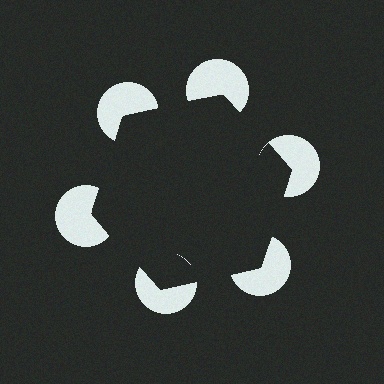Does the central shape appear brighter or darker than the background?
It typically appears slightly darker than the background, even though no actual brightness change is drawn.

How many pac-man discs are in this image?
There are 6 — one at each vertex of the illusory hexagon.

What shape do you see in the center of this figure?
An illusory hexagon — its edges are inferred from the aligned wedge cuts in the pac-man discs, not physically drawn.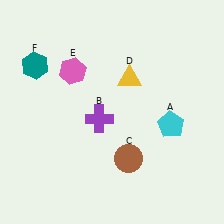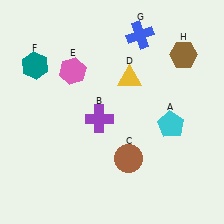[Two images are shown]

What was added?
A blue cross (G), a brown hexagon (H) were added in Image 2.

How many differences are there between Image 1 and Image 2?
There are 2 differences between the two images.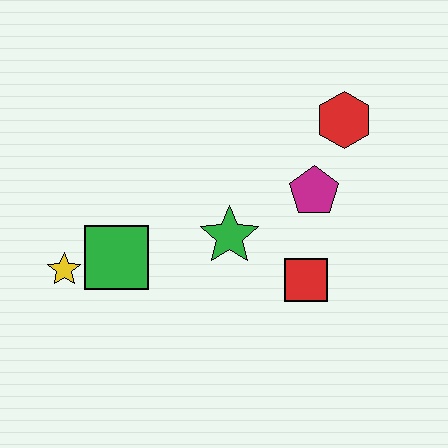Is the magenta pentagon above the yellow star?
Yes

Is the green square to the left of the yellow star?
No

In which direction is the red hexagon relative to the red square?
The red hexagon is above the red square.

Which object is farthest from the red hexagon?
The yellow star is farthest from the red hexagon.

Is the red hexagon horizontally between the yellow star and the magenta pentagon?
No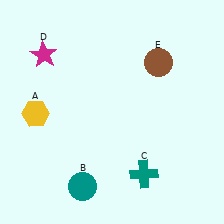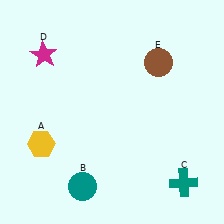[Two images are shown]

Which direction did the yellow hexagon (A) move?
The yellow hexagon (A) moved down.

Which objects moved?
The objects that moved are: the yellow hexagon (A), the teal cross (C).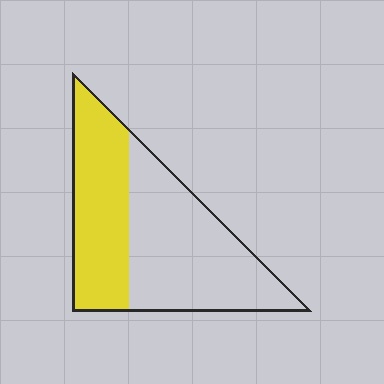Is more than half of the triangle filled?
No.